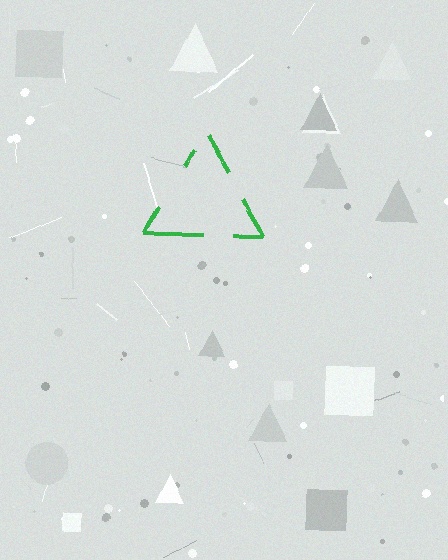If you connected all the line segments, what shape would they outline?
They would outline a triangle.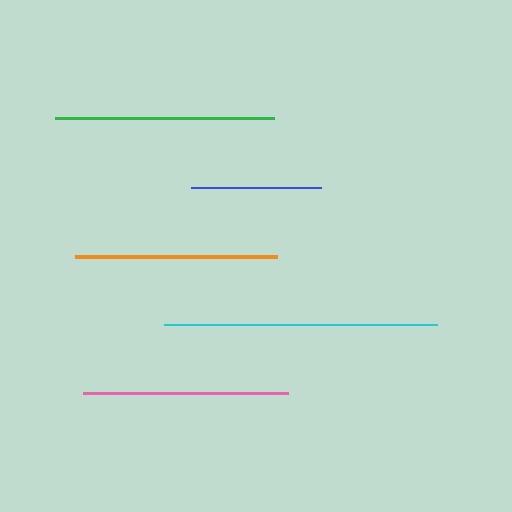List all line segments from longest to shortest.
From longest to shortest: cyan, green, pink, orange, blue.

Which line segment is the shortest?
The blue line is the shortest at approximately 131 pixels.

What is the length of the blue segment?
The blue segment is approximately 131 pixels long.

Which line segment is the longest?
The cyan line is the longest at approximately 273 pixels.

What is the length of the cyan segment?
The cyan segment is approximately 273 pixels long.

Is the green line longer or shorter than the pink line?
The green line is longer than the pink line.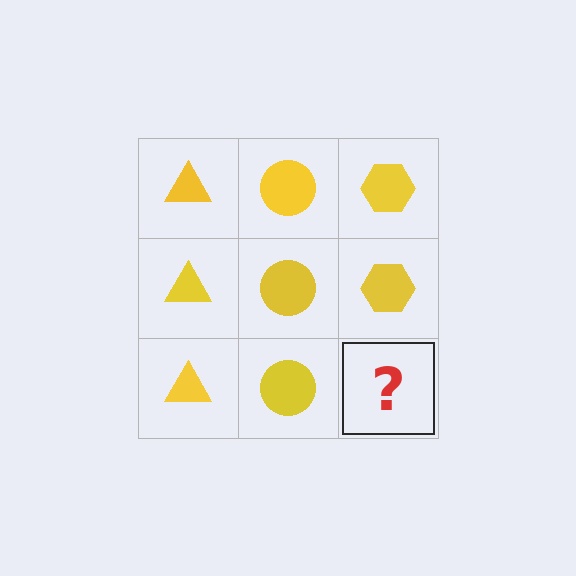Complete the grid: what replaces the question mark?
The question mark should be replaced with a yellow hexagon.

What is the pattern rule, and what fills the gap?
The rule is that each column has a consistent shape. The gap should be filled with a yellow hexagon.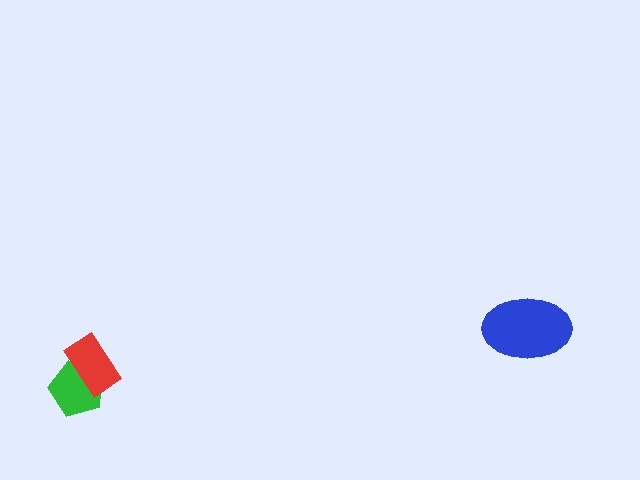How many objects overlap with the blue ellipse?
0 objects overlap with the blue ellipse.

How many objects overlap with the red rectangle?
1 object overlaps with the red rectangle.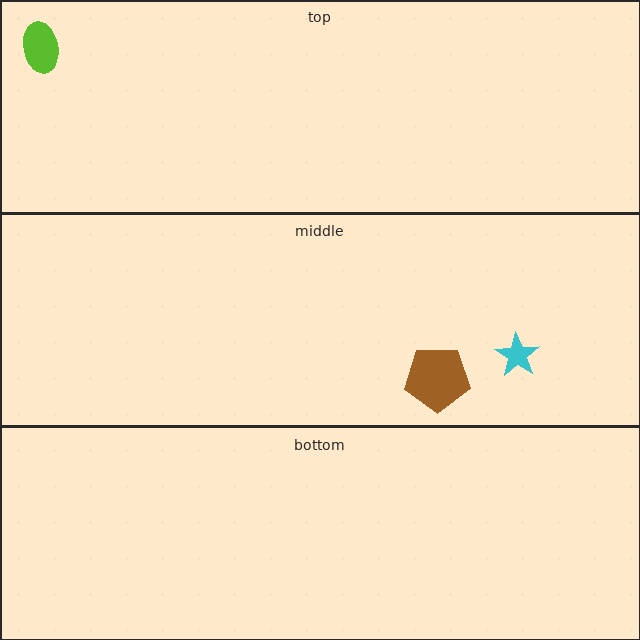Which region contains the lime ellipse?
The top region.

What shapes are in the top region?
The lime ellipse.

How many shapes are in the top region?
1.